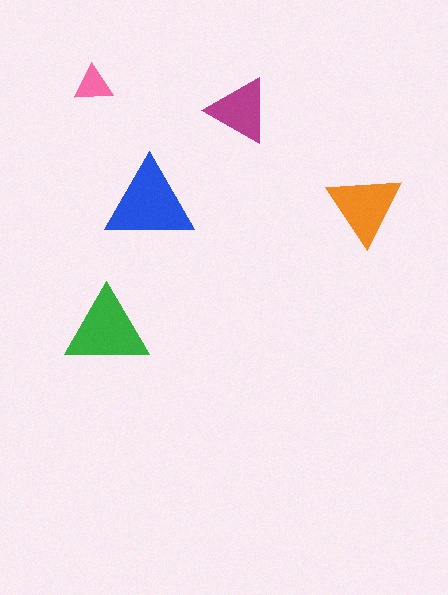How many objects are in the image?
There are 5 objects in the image.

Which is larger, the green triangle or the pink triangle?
The green one.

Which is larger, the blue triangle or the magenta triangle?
The blue one.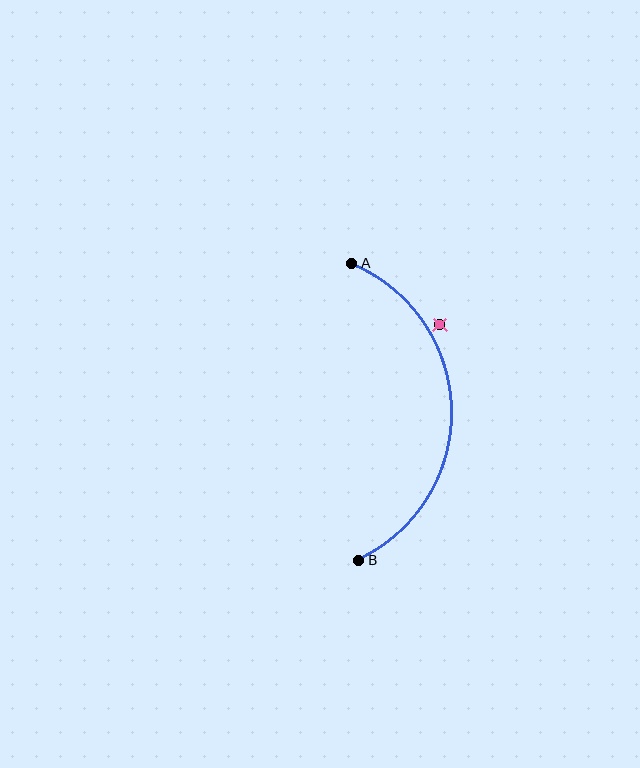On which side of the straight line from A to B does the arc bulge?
The arc bulges to the right of the straight line connecting A and B.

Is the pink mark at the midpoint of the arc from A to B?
No — the pink mark does not lie on the arc at all. It sits slightly outside the curve.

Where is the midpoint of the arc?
The arc midpoint is the point on the curve farthest from the straight line joining A and B. It sits to the right of that line.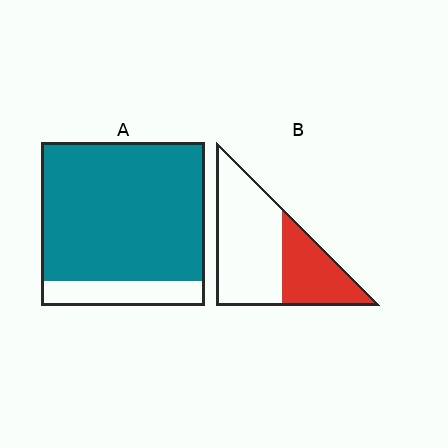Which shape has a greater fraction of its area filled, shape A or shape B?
Shape A.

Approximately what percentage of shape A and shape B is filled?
A is approximately 85% and B is approximately 35%.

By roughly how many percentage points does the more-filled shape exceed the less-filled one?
By roughly 50 percentage points (A over B).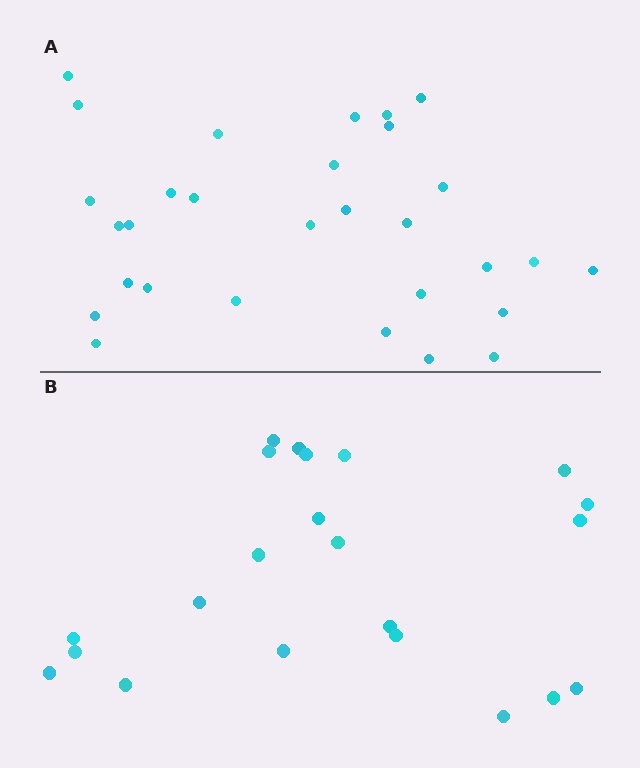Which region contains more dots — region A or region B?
Region A (the top region) has more dots.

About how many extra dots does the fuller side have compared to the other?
Region A has roughly 8 or so more dots than region B.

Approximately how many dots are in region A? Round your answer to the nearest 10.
About 30 dots.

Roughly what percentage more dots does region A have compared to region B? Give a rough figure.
About 35% more.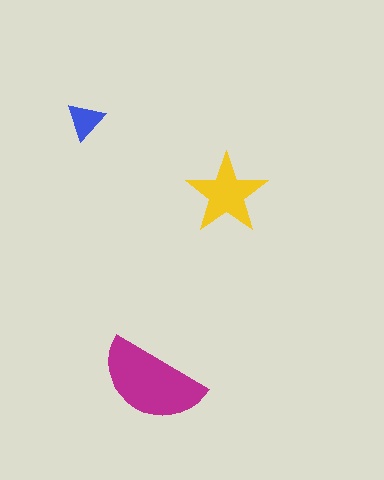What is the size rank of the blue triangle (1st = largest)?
3rd.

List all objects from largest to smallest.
The magenta semicircle, the yellow star, the blue triangle.